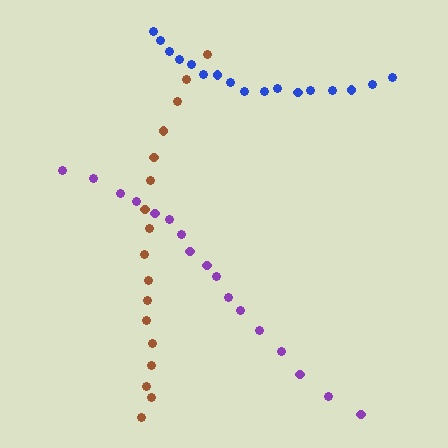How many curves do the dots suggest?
There are 3 distinct paths.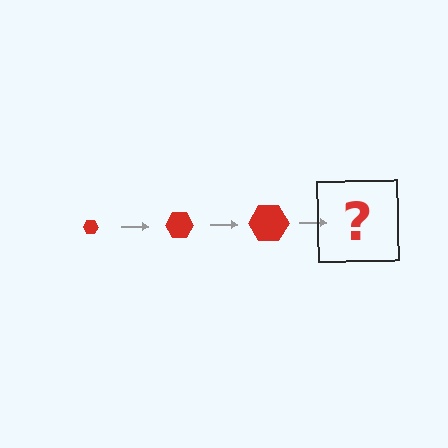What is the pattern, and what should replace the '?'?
The pattern is that the hexagon gets progressively larger each step. The '?' should be a red hexagon, larger than the previous one.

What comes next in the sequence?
The next element should be a red hexagon, larger than the previous one.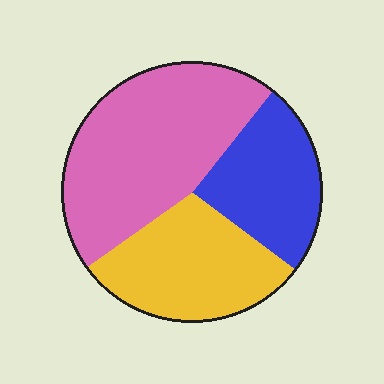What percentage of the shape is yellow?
Yellow takes up about one third (1/3) of the shape.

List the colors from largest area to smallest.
From largest to smallest: pink, yellow, blue.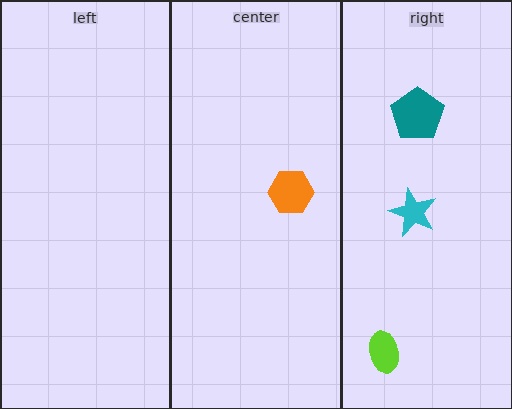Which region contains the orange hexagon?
The center region.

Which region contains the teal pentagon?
The right region.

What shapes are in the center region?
The orange hexagon.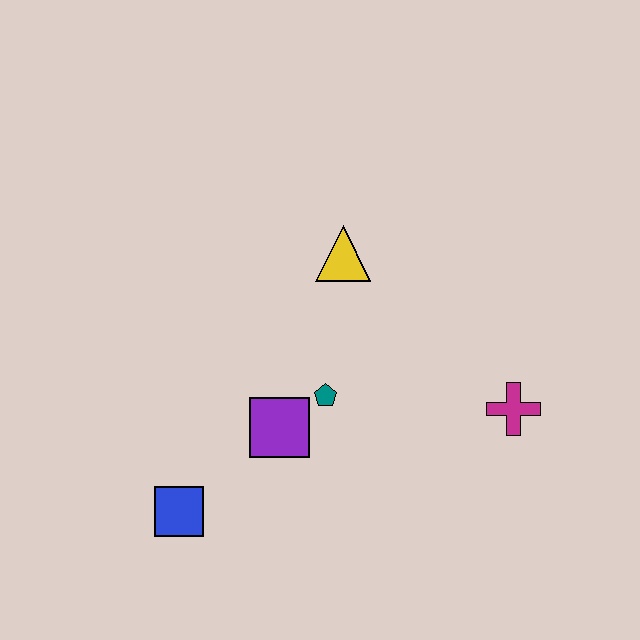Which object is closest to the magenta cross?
The teal pentagon is closest to the magenta cross.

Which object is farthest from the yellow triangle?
The blue square is farthest from the yellow triangle.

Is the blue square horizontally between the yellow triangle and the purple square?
No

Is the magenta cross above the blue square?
Yes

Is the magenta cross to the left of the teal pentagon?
No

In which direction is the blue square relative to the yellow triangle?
The blue square is below the yellow triangle.